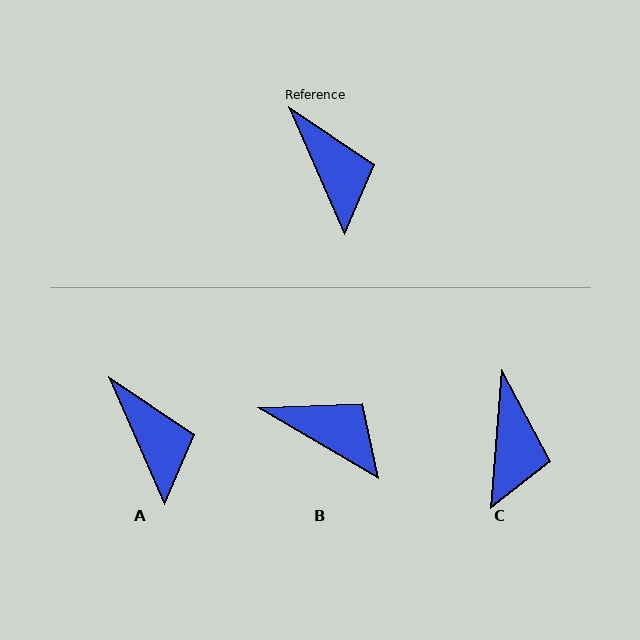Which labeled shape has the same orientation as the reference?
A.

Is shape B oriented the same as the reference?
No, it is off by about 36 degrees.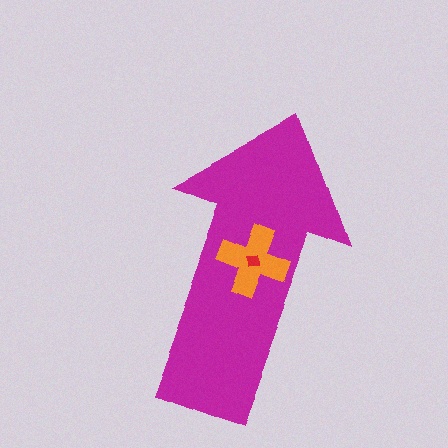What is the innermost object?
The red square.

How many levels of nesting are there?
3.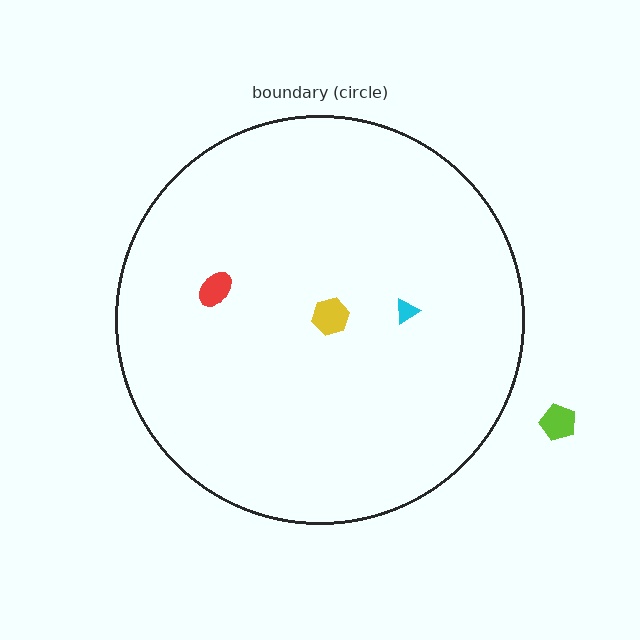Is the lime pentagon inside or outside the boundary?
Outside.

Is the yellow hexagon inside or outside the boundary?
Inside.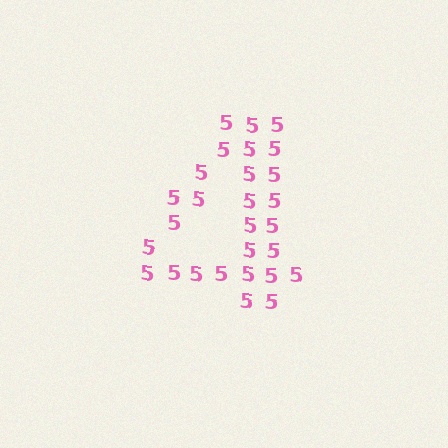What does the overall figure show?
The overall figure shows the digit 4.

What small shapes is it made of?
It is made of small digit 5's.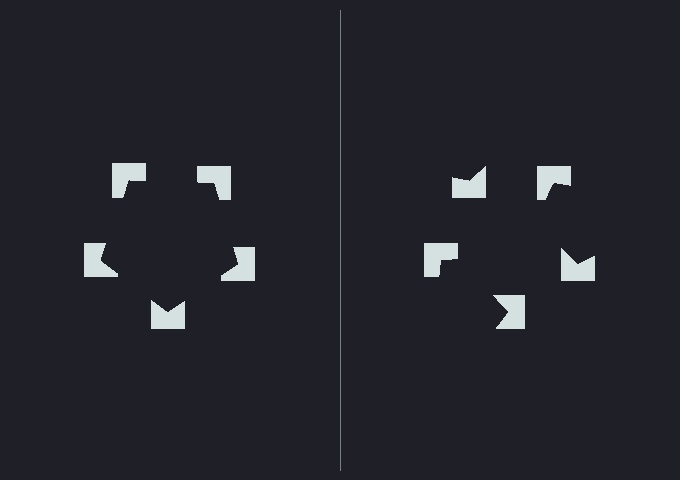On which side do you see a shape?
An illusory pentagon appears on the left side. On the right side the wedge cuts are rotated, so no coherent shape forms.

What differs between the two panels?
The notched squares are positioned identically on both sides; only the wedge orientations differ. On the left they align to a pentagon; on the right they are misaligned.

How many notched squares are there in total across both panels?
10 — 5 on each side.